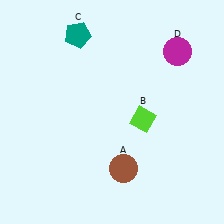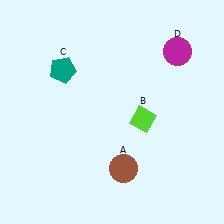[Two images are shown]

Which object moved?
The teal pentagon (C) moved down.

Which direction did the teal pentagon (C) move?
The teal pentagon (C) moved down.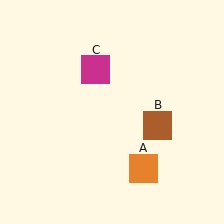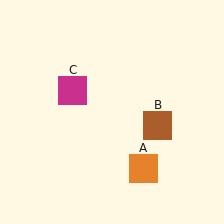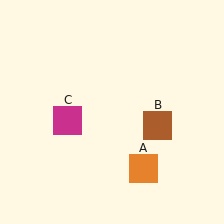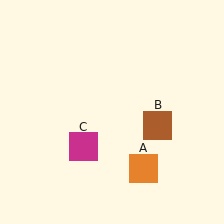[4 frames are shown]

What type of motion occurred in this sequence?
The magenta square (object C) rotated counterclockwise around the center of the scene.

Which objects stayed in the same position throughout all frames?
Orange square (object A) and brown square (object B) remained stationary.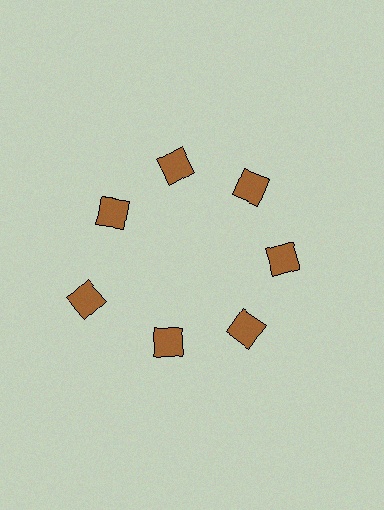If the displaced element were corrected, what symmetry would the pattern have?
It would have 7-fold rotational symmetry — the pattern would map onto itself every 51 degrees.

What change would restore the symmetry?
The symmetry would be restored by moving it inward, back onto the ring so that all 7 squares sit at equal angles and equal distance from the center.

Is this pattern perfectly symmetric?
No. The 7 brown squares are arranged in a ring, but one element near the 8 o'clock position is pushed outward from the center, breaking the 7-fold rotational symmetry.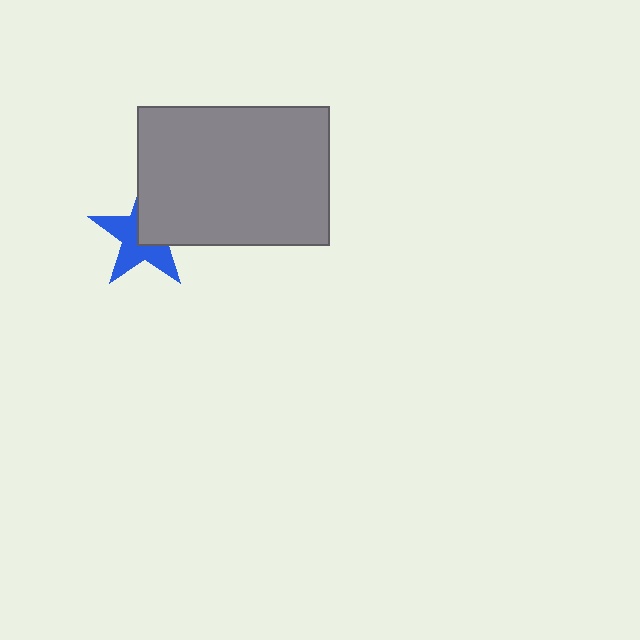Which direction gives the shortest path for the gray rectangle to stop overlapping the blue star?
Moving toward the upper-right gives the shortest separation.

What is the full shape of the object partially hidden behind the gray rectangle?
The partially hidden object is a blue star.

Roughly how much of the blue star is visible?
About half of it is visible (roughly 56%).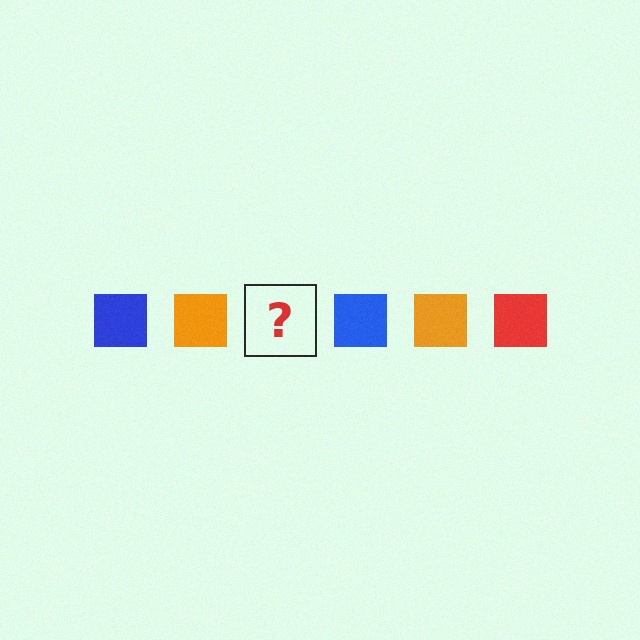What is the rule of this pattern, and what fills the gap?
The rule is that the pattern cycles through blue, orange, red squares. The gap should be filled with a red square.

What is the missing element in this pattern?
The missing element is a red square.